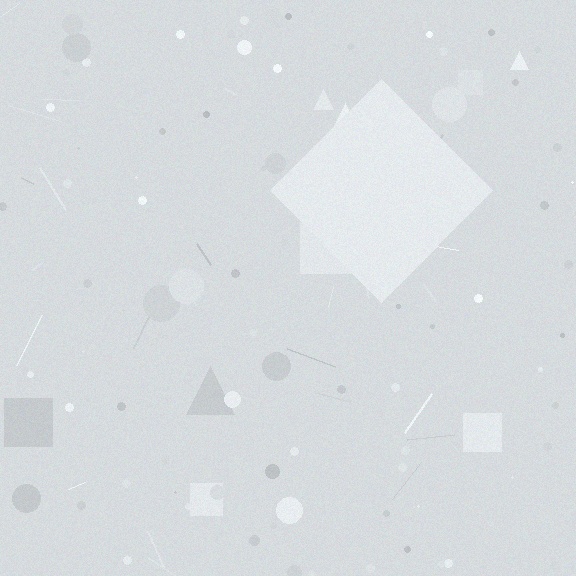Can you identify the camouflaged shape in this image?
The camouflaged shape is a diamond.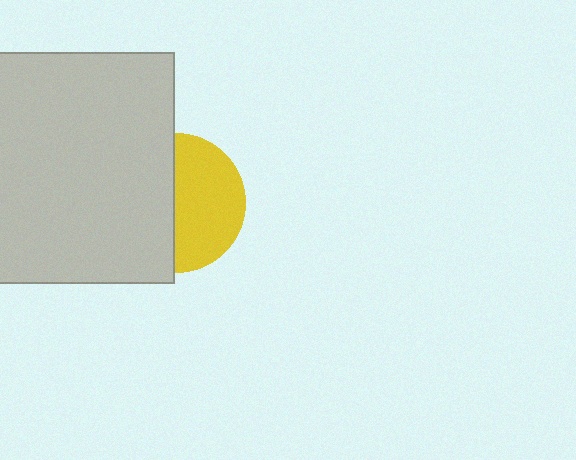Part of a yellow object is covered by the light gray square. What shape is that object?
It is a circle.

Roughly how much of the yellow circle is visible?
About half of it is visible (roughly 50%).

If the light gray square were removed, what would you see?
You would see the complete yellow circle.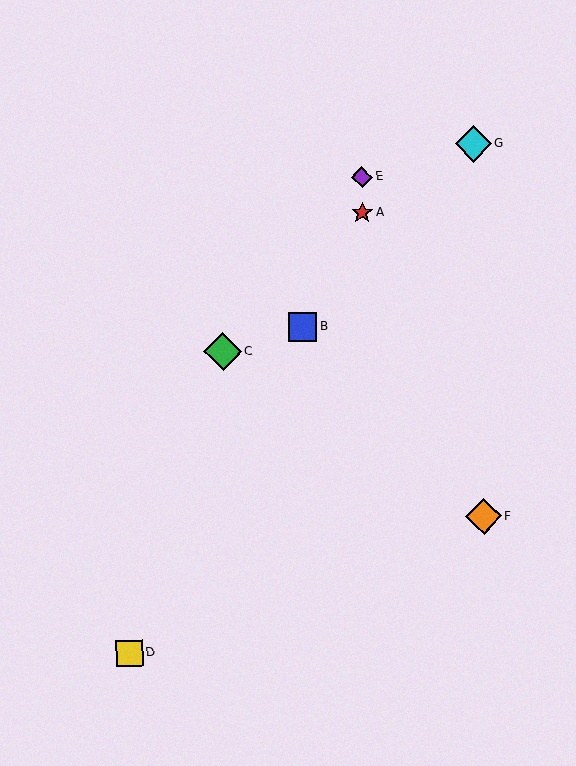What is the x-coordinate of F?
Object F is at x≈484.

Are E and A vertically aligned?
Yes, both are at x≈362.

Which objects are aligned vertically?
Objects A, E are aligned vertically.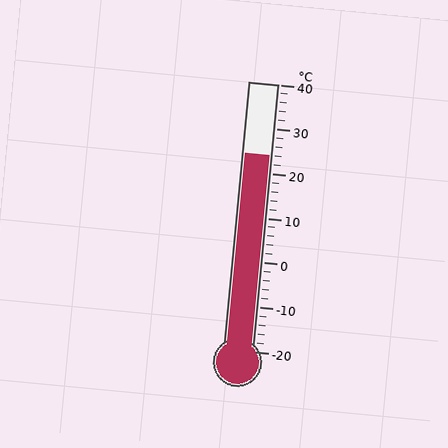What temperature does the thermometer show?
The thermometer shows approximately 24°C.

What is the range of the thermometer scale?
The thermometer scale ranges from -20°C to 40°C.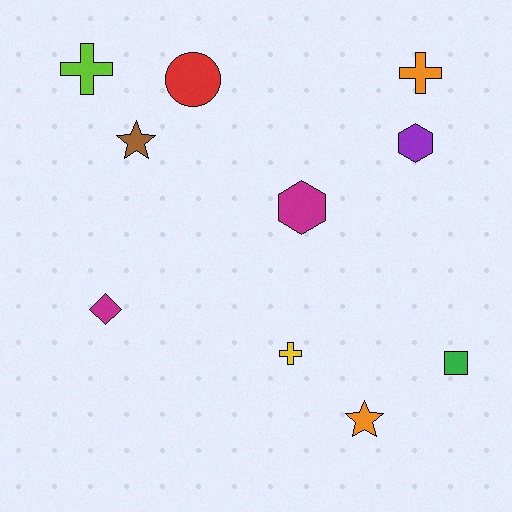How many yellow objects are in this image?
There is 1 yellow object.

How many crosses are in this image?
There are 3 crosses.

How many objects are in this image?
There are 10 objects.